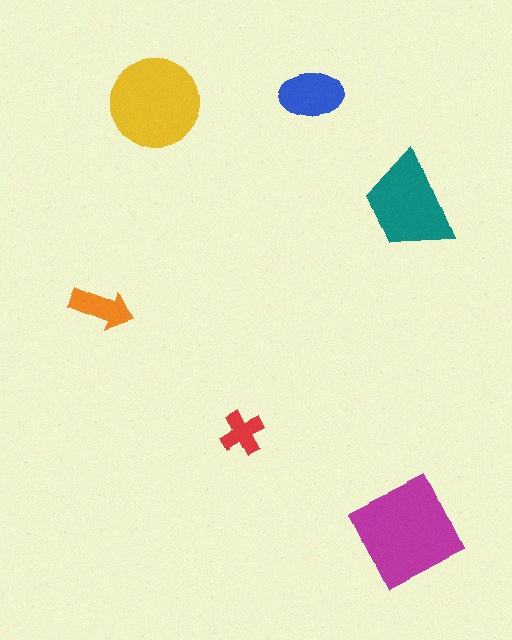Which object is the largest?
The magenta square.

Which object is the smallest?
The red cross.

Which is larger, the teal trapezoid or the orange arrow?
The teal trapezoid.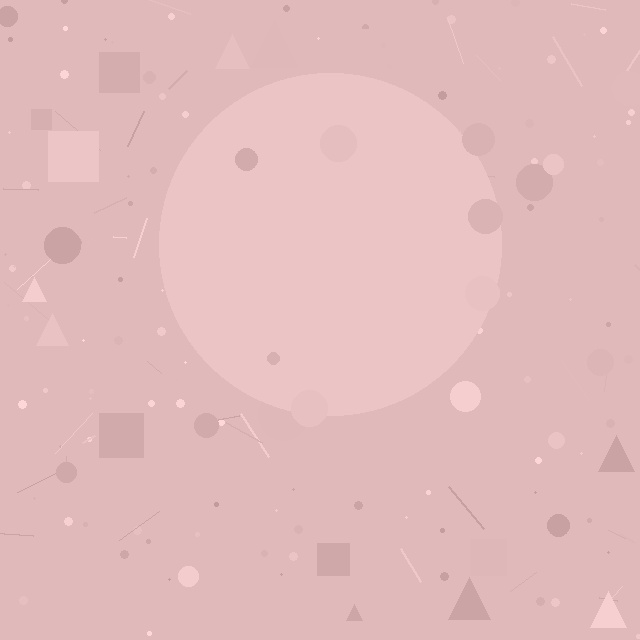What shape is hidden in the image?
A circle is hidden in the image.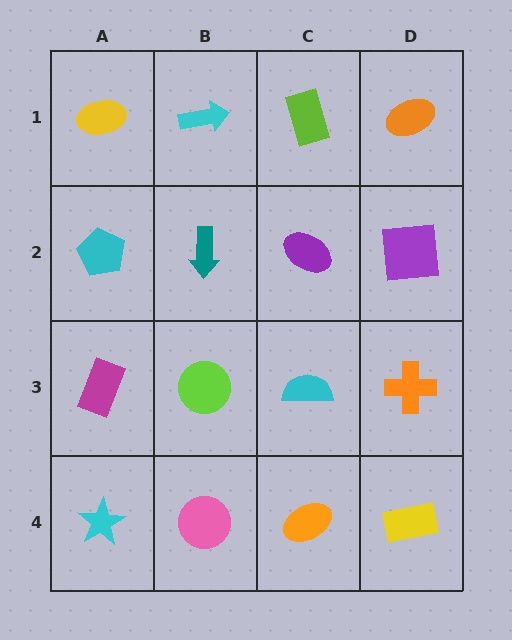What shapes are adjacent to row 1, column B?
A teal arrow (row 2, column B), a yellow ellipse (row 1, column A), a lime rectangle (row 1, column C).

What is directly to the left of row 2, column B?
A cyan pentagon.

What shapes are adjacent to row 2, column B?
A cyan arrow (row 1, column B), a lime circle (row 3, column B), a cyan pentagon (row 2, column A), a purple ellipse (row 2, column C).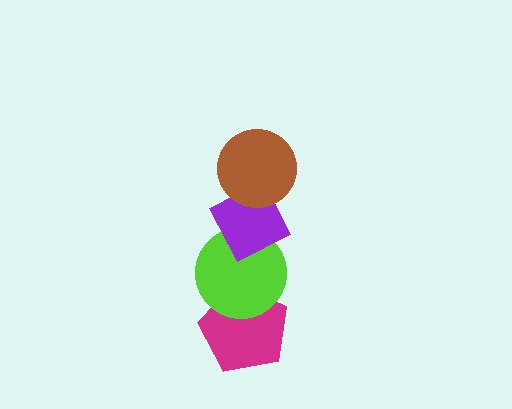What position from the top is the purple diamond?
The purple diamond is 2nd from the top.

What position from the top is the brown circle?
The brown circle is 1st from the top.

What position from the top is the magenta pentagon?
The magenta pentagon is 4th from the top.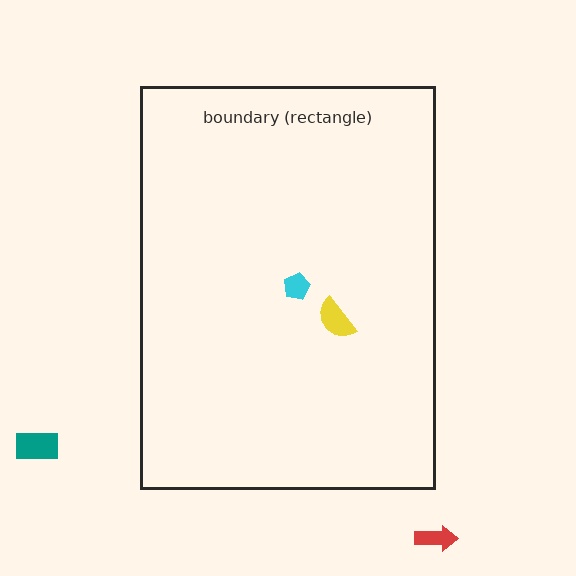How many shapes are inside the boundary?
2 inside, 2 outside.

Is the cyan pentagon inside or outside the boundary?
Inside.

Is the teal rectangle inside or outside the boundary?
Outside.